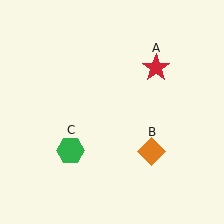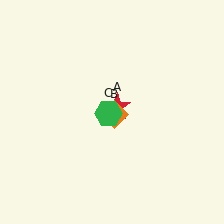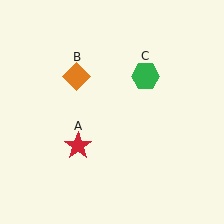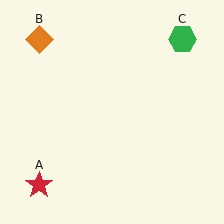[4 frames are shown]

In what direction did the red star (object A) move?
The red star (object A) moved down and to the left.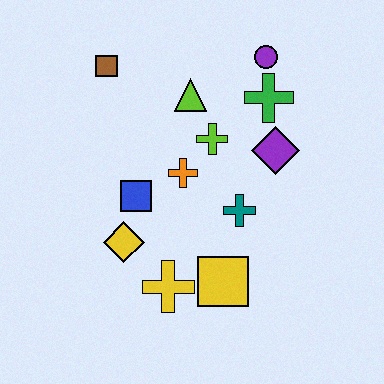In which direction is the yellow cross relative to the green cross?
The yellow cross is below the green cross.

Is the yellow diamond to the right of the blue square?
No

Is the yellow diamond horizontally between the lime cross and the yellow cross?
No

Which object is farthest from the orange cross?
The purple circle is farthest from the orange cross.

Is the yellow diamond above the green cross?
No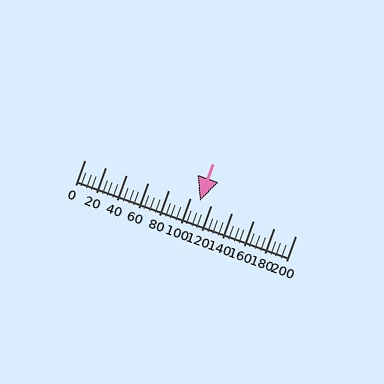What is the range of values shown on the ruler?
The ruler shows values from 0 to 200.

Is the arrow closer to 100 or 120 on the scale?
The arrow is closer to 100.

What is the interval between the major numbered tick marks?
The major tick marks are spaced 20 units apart.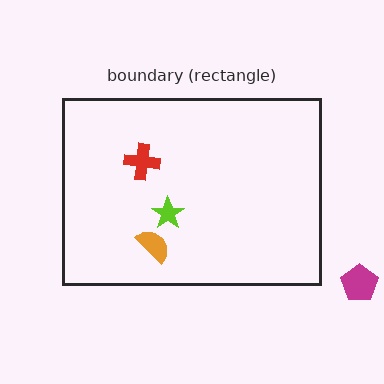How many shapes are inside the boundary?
3 inside, 1 outside.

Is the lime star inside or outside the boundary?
Inside.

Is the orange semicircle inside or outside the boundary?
Inside.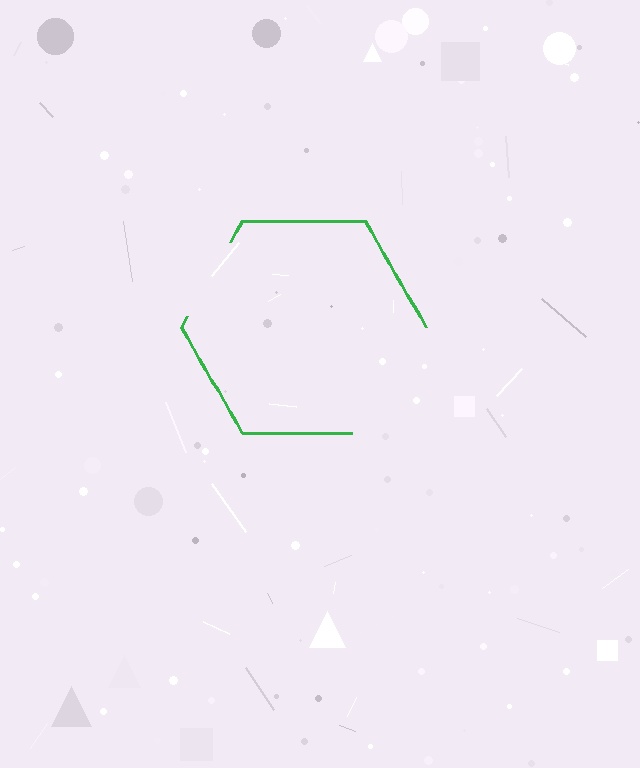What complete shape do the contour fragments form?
The contour fragments form a hexagon.